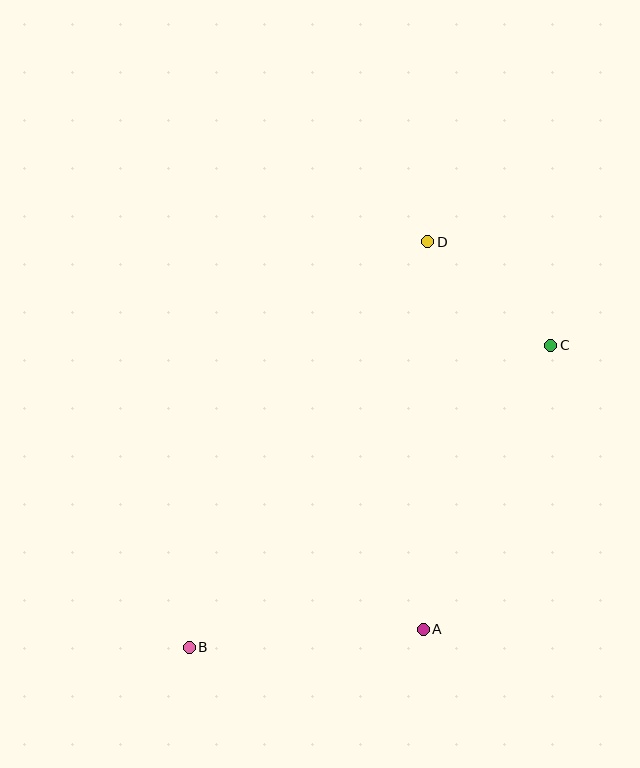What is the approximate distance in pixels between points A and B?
The distance between A and B is approximately 235 pixels.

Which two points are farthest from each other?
Points B and C are farthest from each other.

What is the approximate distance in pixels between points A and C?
The distance between A and C is approximately 311 pixels.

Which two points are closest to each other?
Points C and D are closest to each other.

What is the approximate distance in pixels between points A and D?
The distance between A and D is approximately 388 pixels.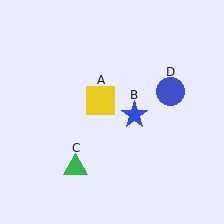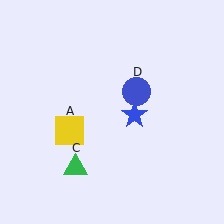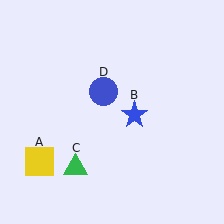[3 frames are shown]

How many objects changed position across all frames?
2 objects changed position: yellow square (object A), blue circle (object D).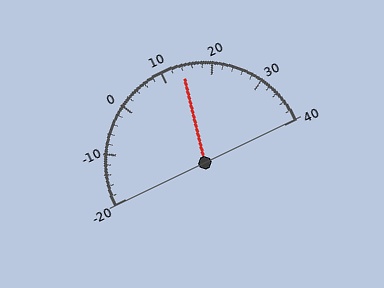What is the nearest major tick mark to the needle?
The nearest major tick mark is 10.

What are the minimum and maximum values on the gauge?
The gauge ranges from -20 to 40.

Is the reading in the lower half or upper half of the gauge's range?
The reading is in the upper half of the range (-20 to 40).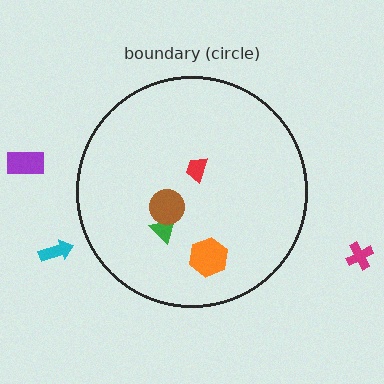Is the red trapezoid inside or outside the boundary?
Inside.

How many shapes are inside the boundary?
4 inside, 3 outside.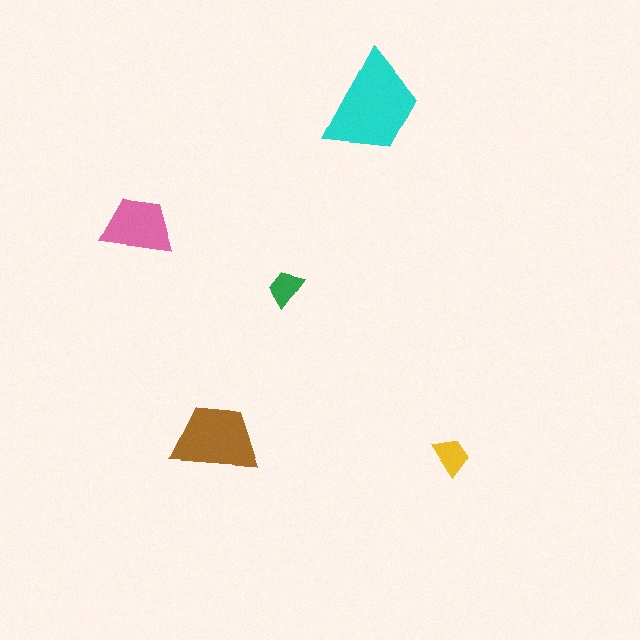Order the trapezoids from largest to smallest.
the cyan one, the brown one, the pink one, the yellow one, the green one.